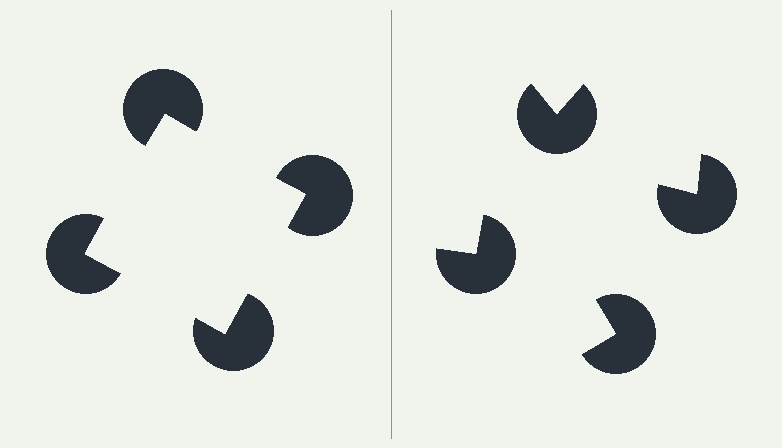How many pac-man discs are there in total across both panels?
8 — 4 on each side.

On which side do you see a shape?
An illusory square appears on the left side. On the right side the wedge cuts are rotated, so no coherent shape forms.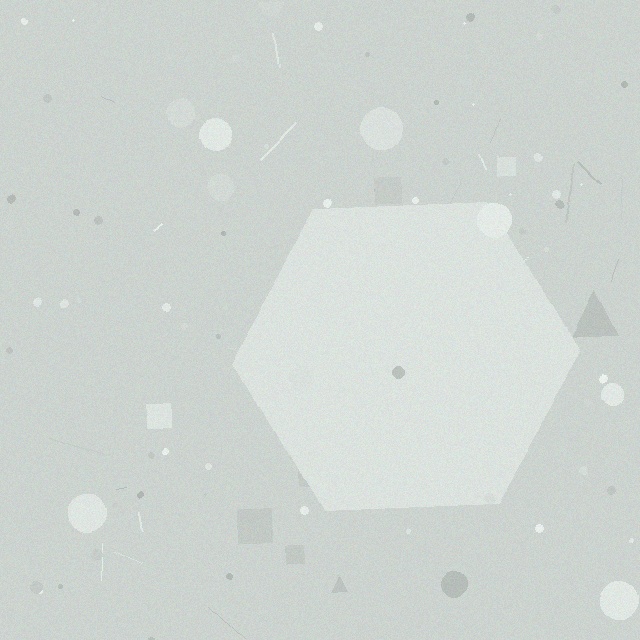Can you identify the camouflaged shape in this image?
The camouflaged shape is a hexagon.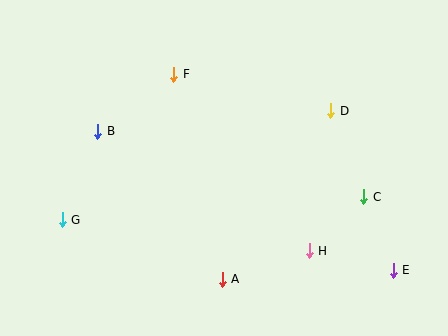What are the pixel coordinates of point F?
Point F is at (174, 74).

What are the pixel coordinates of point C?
Point C is at (364, 197).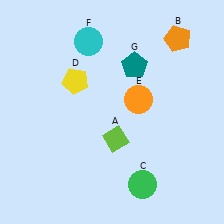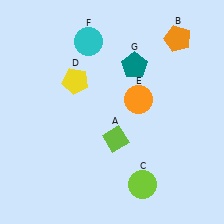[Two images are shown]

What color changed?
The circle (C) changed from green in Image 1 to lime in Image 2.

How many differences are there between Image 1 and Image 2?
There is 1 difference between the two images.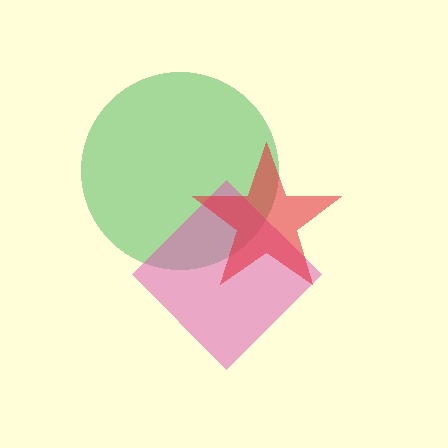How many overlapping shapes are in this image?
There are 3 overlapping shapes in the image.